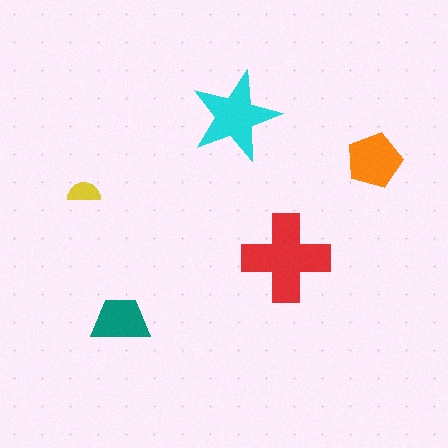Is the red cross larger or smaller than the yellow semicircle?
Larger.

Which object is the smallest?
The yellow semicircle.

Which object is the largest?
The red cross.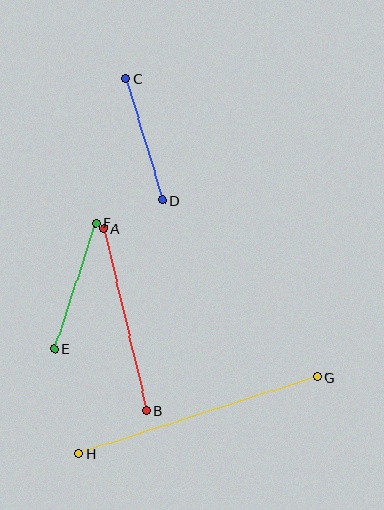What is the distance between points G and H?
The distance is approximately 250 pixels.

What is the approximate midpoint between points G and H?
The midpoint is at approximately (198, 415) pixels.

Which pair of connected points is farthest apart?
Points G and H are farthest apart.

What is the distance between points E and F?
The distance is approximately 132 pixels.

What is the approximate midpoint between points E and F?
The midpoint is at approximately (75, 286) pixels.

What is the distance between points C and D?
The distance is approximately 127 pixels.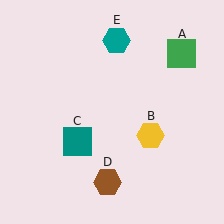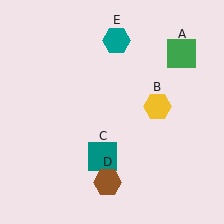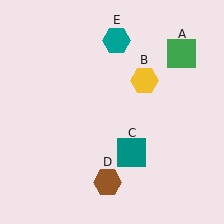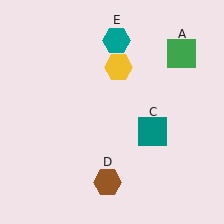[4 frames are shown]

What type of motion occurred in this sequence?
The yellow hexagon (object B), teal square (object C) rotated counterclockwise around the center of the scene.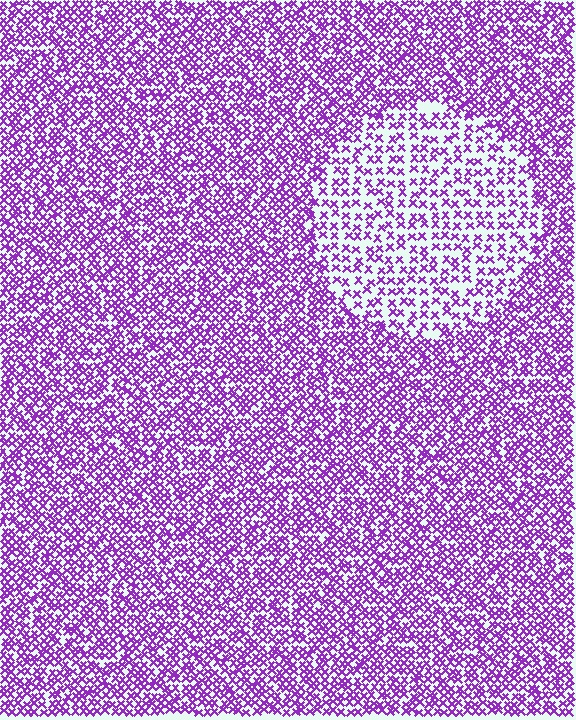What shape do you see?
I see a circle.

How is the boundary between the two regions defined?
The boundary is defined by a change in element density (approximately 2.0x ratio). All elements are the same color, size, and shape.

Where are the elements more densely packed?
The elements are more densely packed outside the circle boundary.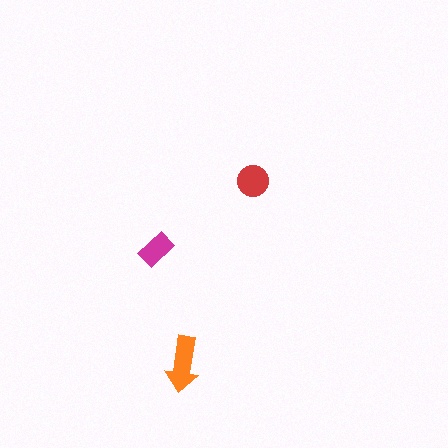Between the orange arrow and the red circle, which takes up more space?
The orange arrow.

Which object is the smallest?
The magenta rectangle.